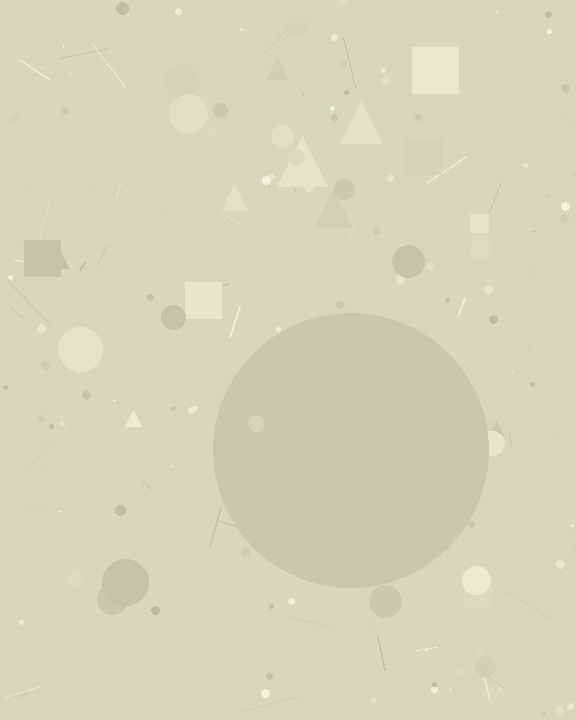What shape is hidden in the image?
A circle is hidden in the image.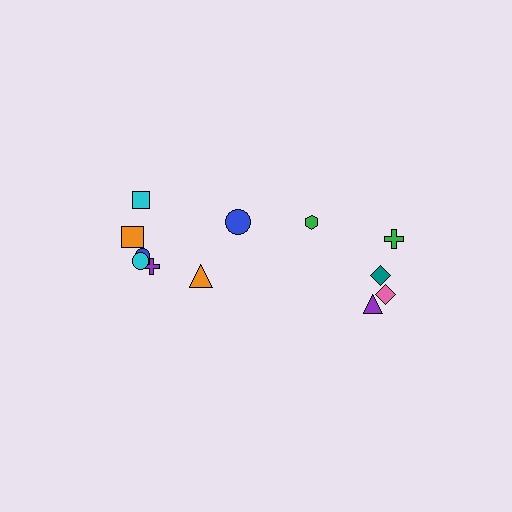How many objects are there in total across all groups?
There are 12 objects.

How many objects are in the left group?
There are 7 objects.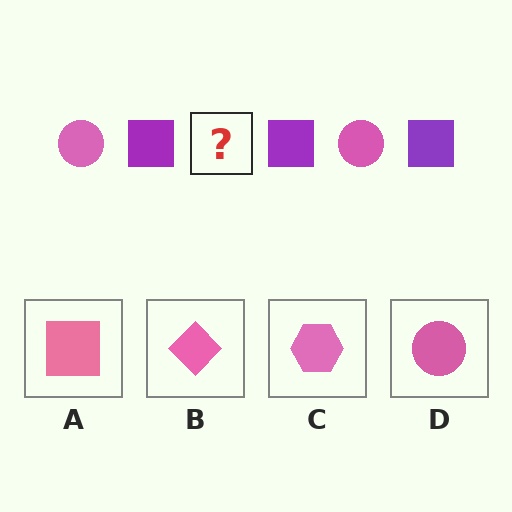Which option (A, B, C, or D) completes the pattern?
D.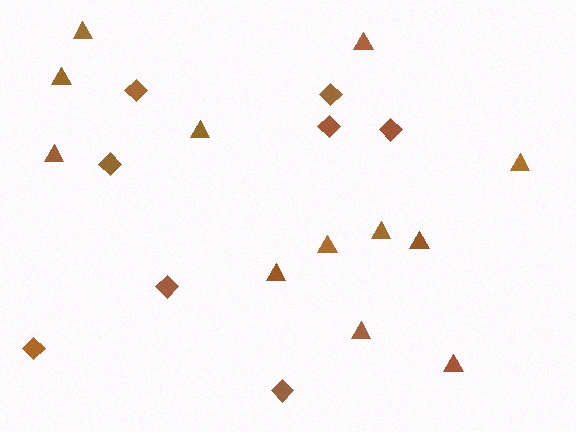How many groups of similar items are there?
There are 2 groups: one group of diamonds (8) and one group of triangles (12).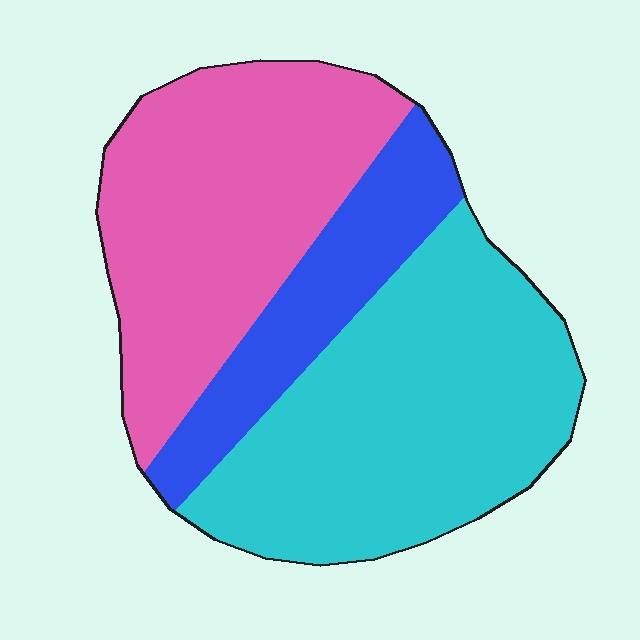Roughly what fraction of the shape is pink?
Pink takes up between a quarter and a half of the shape.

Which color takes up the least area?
Blue, at roughly 20%.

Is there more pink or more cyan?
Cyan.